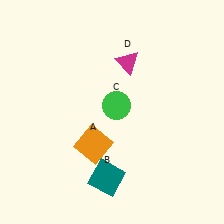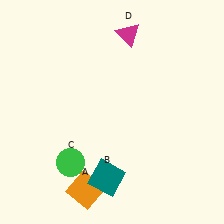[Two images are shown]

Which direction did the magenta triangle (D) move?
The magenta triangle (D) moved up.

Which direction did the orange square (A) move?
The orange square (A) moved down.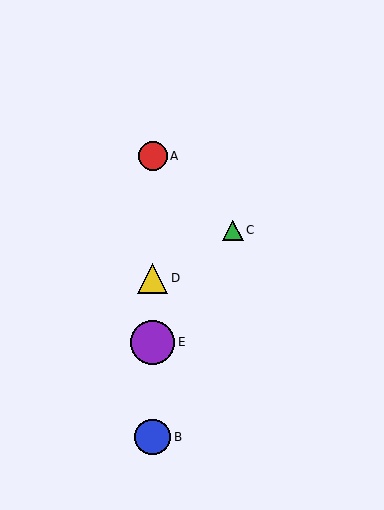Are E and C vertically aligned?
No, E is at x≈153 and C is at x≈233.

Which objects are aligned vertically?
Objects A, B, D, E are aligned vertically.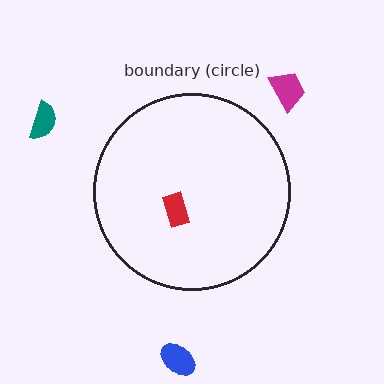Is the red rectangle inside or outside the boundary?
Inside.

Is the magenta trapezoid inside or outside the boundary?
Outside.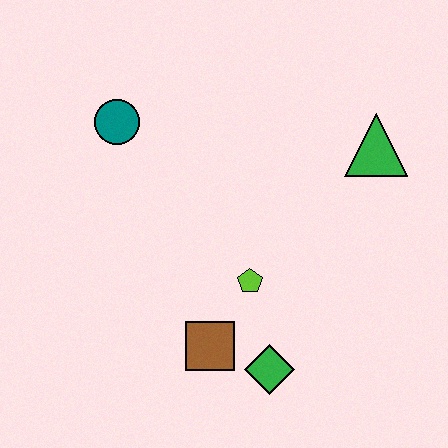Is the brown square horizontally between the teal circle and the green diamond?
Yes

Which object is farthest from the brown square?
The green triangle is farthest from the brown square.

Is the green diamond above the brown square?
No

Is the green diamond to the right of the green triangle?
No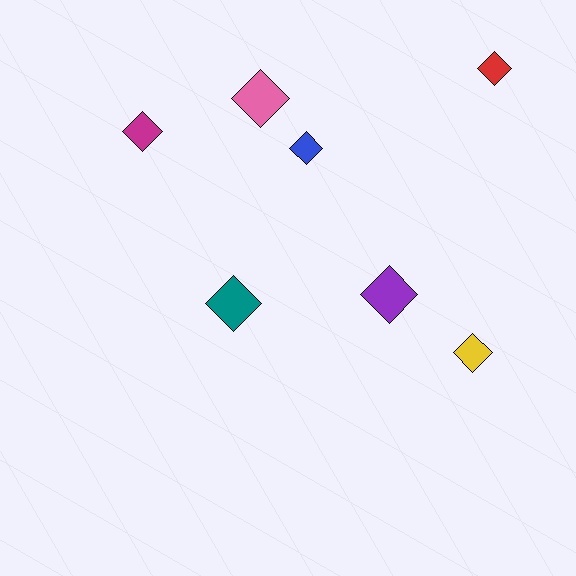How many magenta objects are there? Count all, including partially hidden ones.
There is 1 magenta object.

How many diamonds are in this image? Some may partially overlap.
There are 7 diamonds.